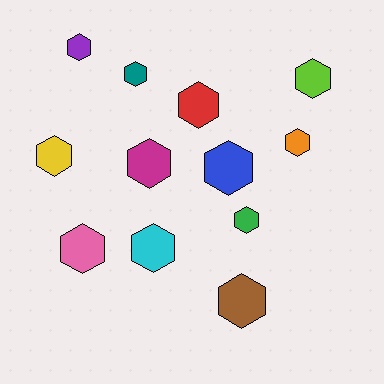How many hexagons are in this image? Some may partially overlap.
There are 12 hexagons.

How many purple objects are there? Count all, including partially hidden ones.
There is 1 purple object.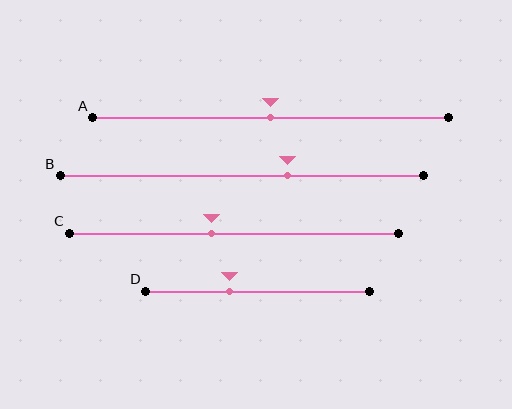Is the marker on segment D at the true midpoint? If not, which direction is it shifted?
No, the marker on segment D is shifted to the left by about 12% of the segment length.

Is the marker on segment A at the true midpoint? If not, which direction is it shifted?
Yes, the marker on segment A is at the true midpoint.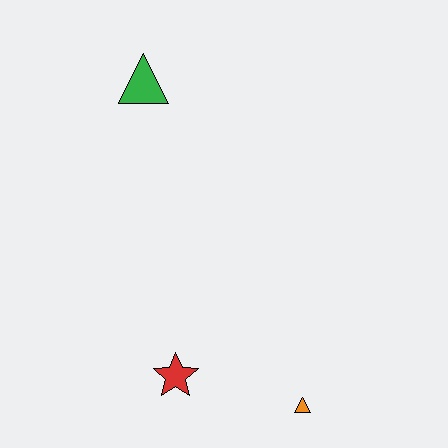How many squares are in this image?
There are no squares.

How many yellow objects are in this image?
There are no yellow objects.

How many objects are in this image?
There are 3 objects.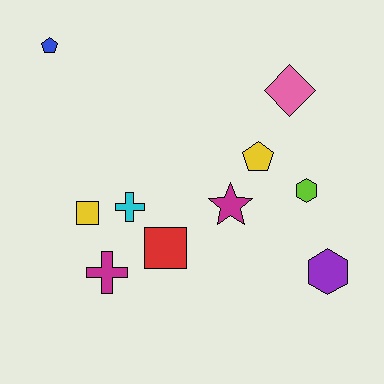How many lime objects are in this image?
There is 1 lime object.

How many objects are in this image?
There are 10 objects.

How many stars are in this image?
There is 1 star.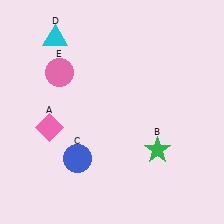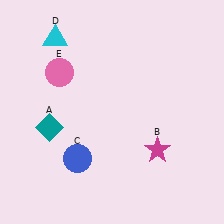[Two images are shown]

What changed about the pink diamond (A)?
In Image 1, A is pink. In Image 2, it changed to teal.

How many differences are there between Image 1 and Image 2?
There are 2 differences between the two images.